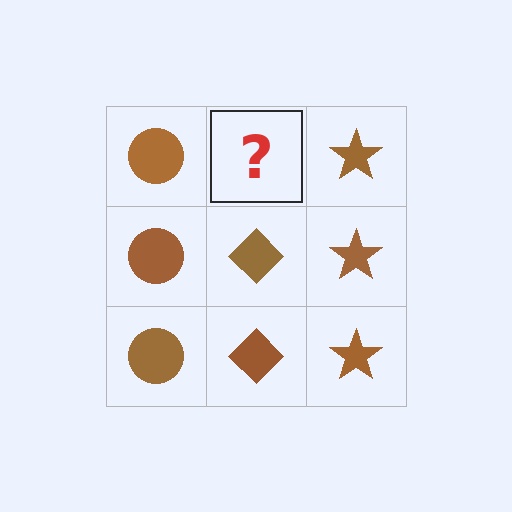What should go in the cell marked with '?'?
The missing cell should contain a brown diamond.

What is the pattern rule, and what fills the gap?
The rule is that each column has a consistent shape. The gap should be filled with a brown diamond.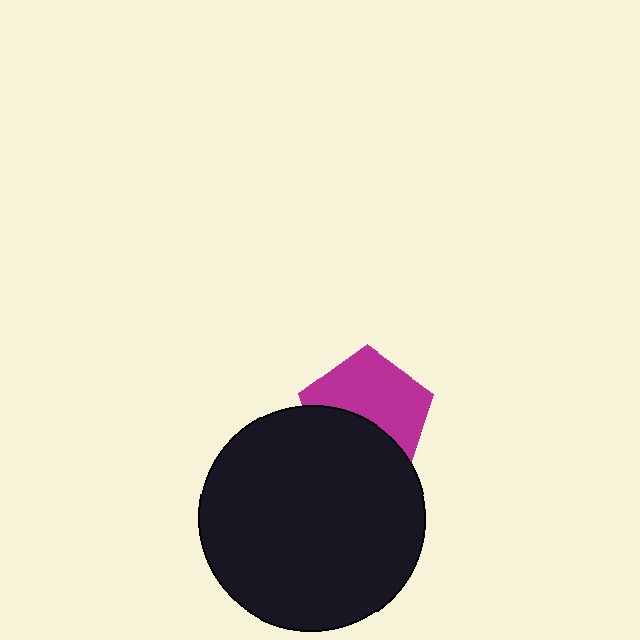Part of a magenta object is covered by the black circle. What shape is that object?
It is a pentagon.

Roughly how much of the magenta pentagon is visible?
About half of it is visible (roughly 58%).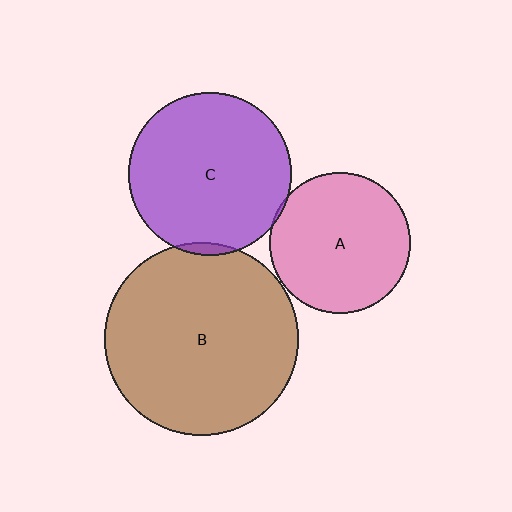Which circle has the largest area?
Circle B (brown).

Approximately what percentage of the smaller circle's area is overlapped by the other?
Approximately 5%.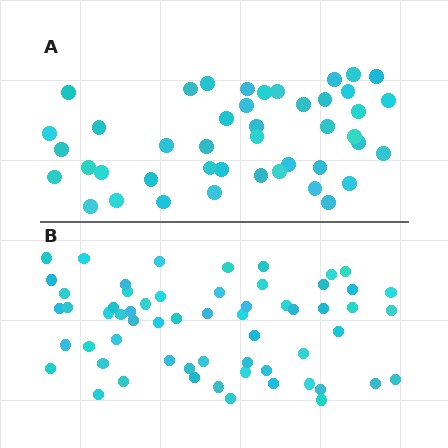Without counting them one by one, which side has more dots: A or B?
Region B (the bottom region) has more dots.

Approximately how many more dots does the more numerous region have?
Region B has approximately 15 more dots than region A.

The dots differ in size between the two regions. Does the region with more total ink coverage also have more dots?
No. Region A has more total ink coverage because its dots are larger, but region B actually contains more individual dots. Total area can be misleading — the number of items is what matters here.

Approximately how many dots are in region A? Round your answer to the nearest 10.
About 40 dots. (The exact count is 44, which rounds to 40.)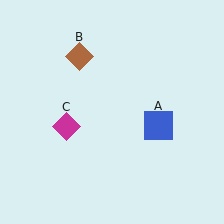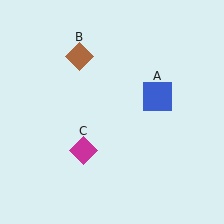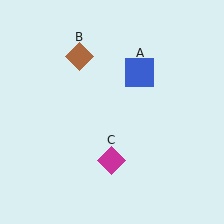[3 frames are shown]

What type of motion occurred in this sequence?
The blue square (object A), magenta diamond (object C) rotated counterclockwise around the center of the scene.